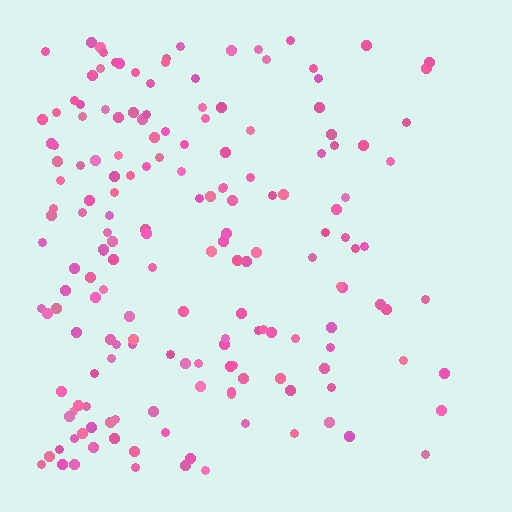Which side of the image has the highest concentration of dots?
The left.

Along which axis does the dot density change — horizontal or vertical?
Horizontal.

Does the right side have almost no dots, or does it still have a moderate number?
Still a moderate number, just noticeably fewer than the left.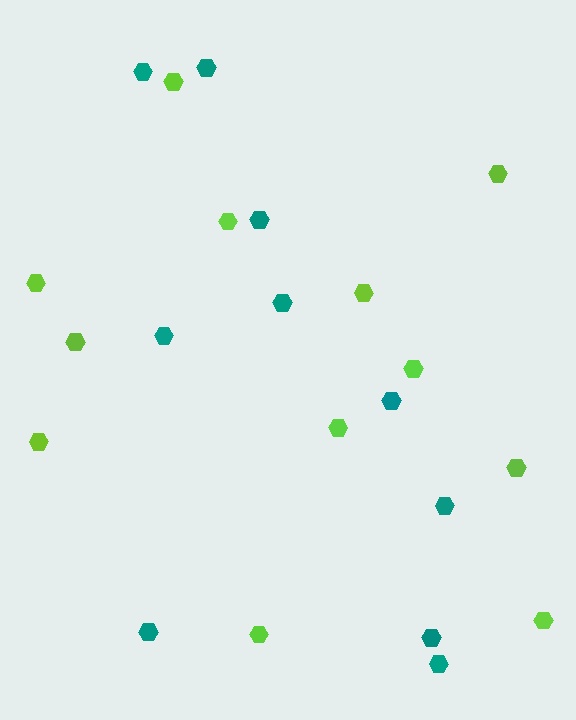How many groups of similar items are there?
There are 2 groups: one group of teal hexagons (10) and one group of lime hexagons (12).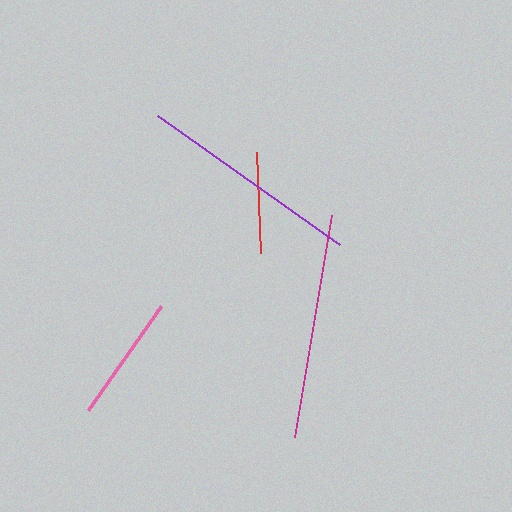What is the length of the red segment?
The red segment is approximately 101 pixels long.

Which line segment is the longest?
The magenta line is the longest at approximately 225 pixels.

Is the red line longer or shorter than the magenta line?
The magenta line is longer than the red line.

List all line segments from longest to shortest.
From longest to shortest: magenta, purple, pink, red.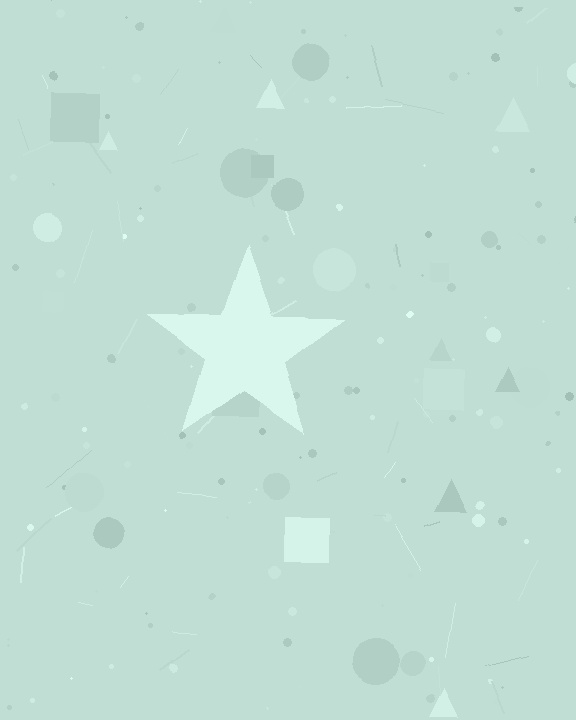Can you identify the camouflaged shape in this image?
The camouflaged shape is a star.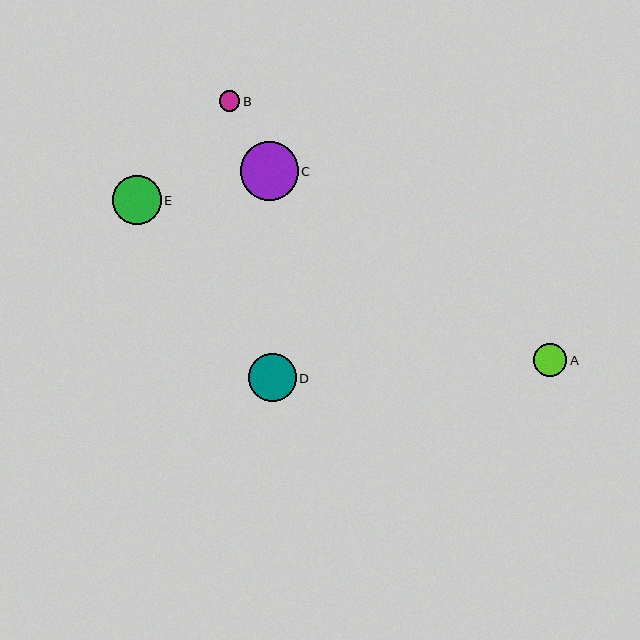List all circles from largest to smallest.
From largest to smallest: C, E, D, A, B.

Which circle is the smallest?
Circle B is the smallest with a size of approximately 21 pixels.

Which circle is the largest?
Circle C is the largest with a size of approximately 58 pixels.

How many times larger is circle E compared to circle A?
Circle E is approximately 1.5 times the size of circle A.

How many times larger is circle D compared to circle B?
Circle D is approximately 2.3 times the size of circle B.